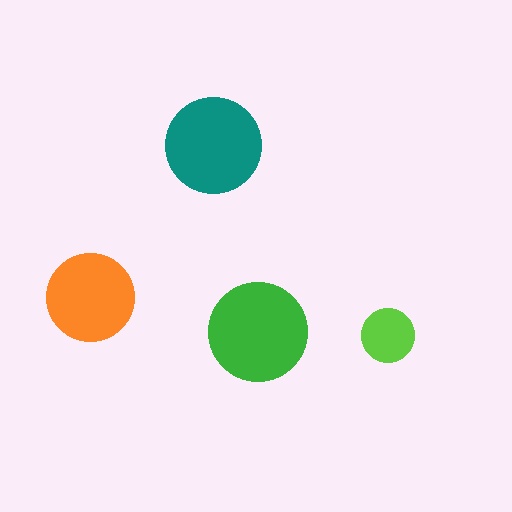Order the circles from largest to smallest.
the green one, the teal one, the orange one, the lime one.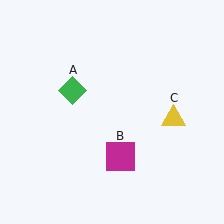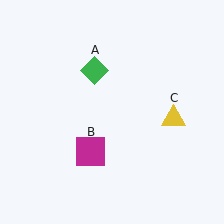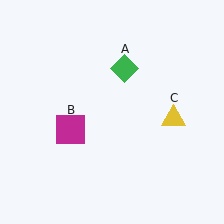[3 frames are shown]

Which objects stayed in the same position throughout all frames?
Yellow triangle (object C) remained stationary.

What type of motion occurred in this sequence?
The green diamond (object A), magenta square (object B) rotated clockwise around the center of the scene.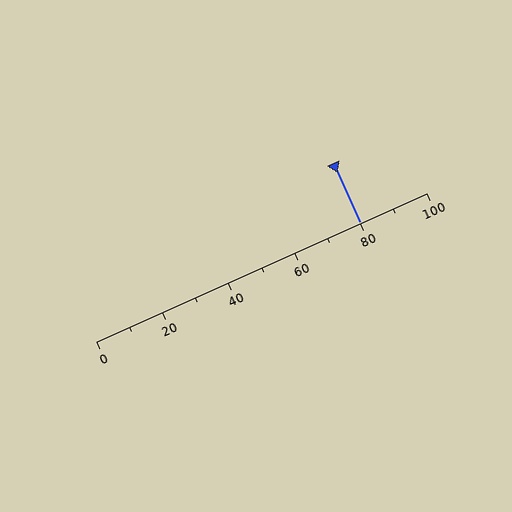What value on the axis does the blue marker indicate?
The marker indicates approximately 80.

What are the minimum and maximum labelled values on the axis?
The axis runs from 0 to 100.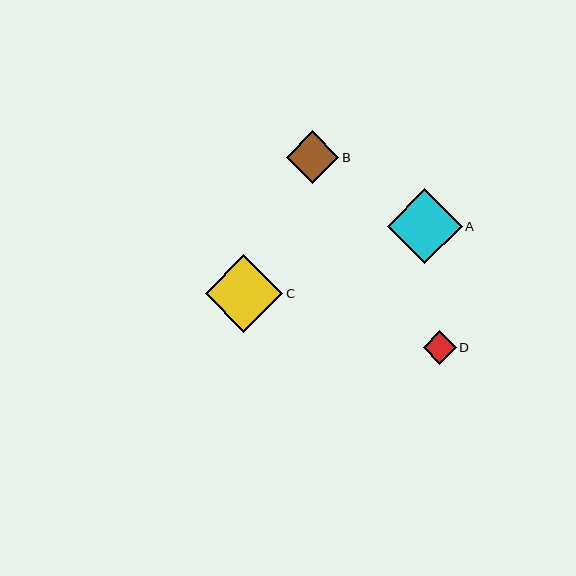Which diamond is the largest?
Diamond C is the largest with a size of approximately 77 pixels.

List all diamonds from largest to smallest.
From largest to smallest: C, A, B, D.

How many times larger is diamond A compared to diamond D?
Diamond A is approximately 2.3 times the size of diamond D.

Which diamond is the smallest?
Diamond D is the smallest with a size of approximately 33 pixels.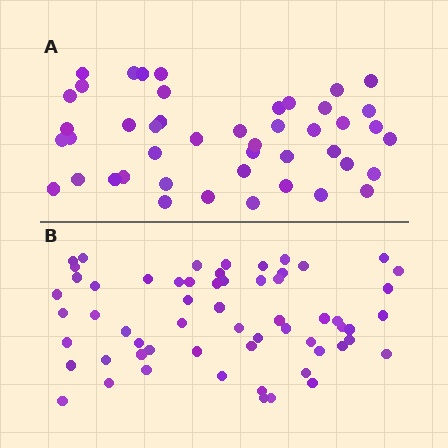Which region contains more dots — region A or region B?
Region B (the bottom region) has more dots.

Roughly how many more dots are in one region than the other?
Region B has approximately 15 more dots than region A.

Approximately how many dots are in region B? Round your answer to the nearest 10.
About 60 dots.